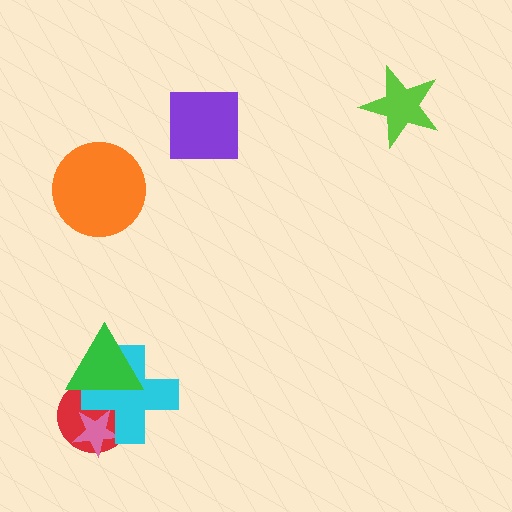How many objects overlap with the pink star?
2 objects overlap with the pink star.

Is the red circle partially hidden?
Yes, it is partially covered by another shape.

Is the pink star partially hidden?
Yes, it is partially covered by another shape.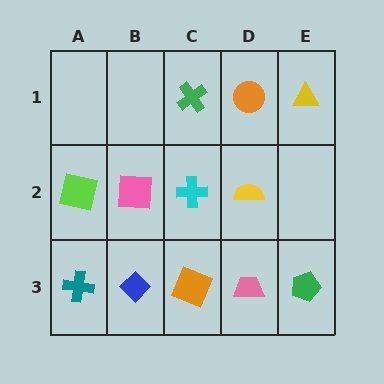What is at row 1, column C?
A green cross.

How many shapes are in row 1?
3 shapes.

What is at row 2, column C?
A cyan cross.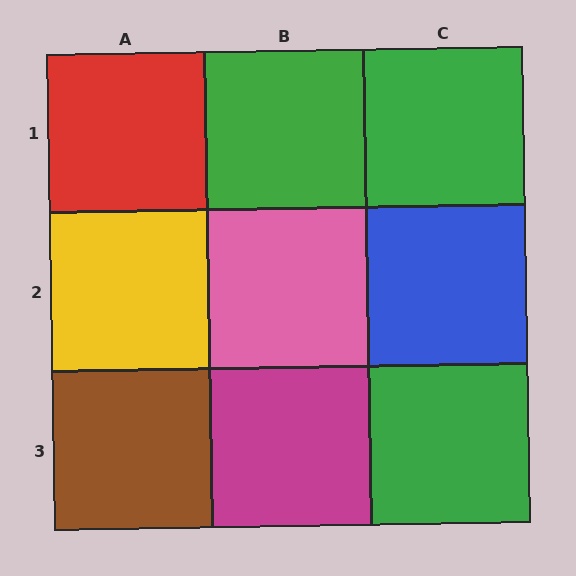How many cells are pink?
1 cell is pink.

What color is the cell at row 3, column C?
Green.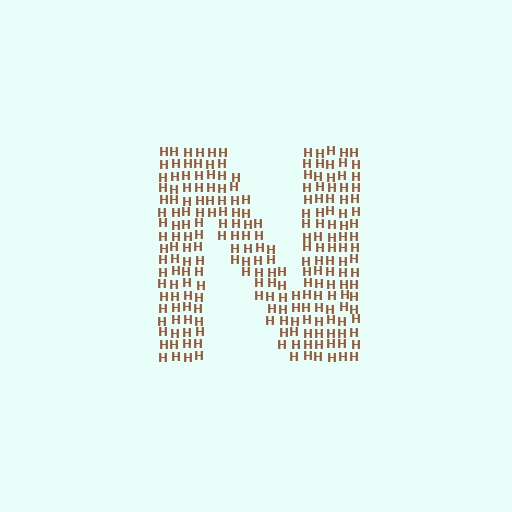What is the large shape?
The large shape is the letter N.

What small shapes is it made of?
It is made of small letter H's.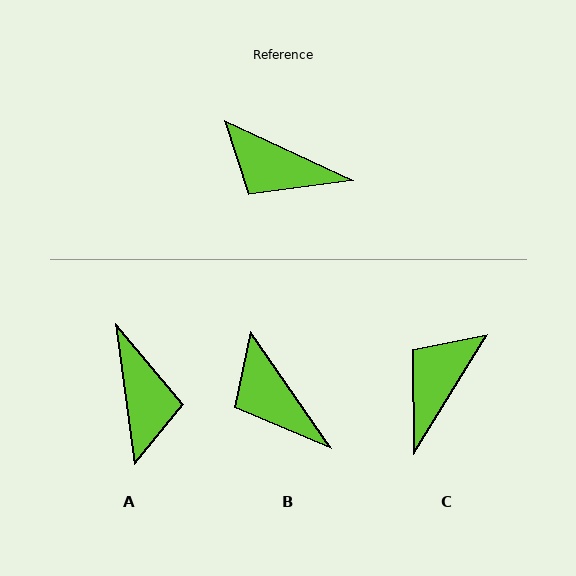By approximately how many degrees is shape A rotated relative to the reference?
Approximately 122 degrees counter-clockwise.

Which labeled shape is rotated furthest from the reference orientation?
A, about 122 degrees away.